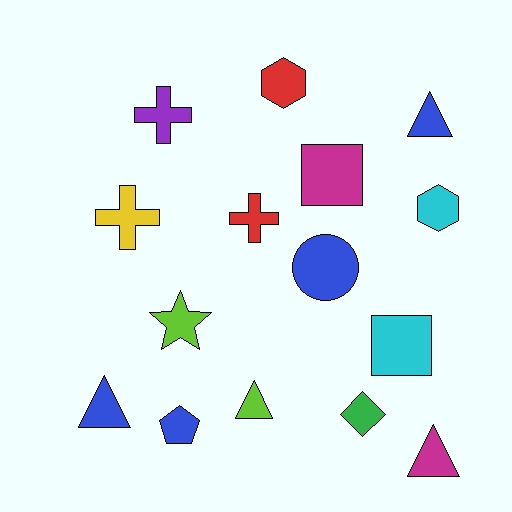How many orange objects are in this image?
There are no orange objects.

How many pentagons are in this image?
There is 1 pentagon.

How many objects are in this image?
There are 15 objects.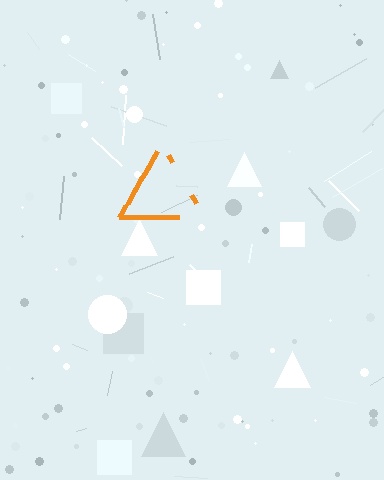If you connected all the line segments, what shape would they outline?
They would outline a triangle.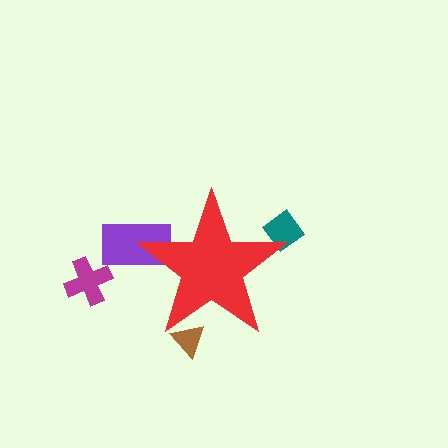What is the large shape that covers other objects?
A red star.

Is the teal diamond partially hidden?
Yes, the teal diamond is partially hidden behind the red star.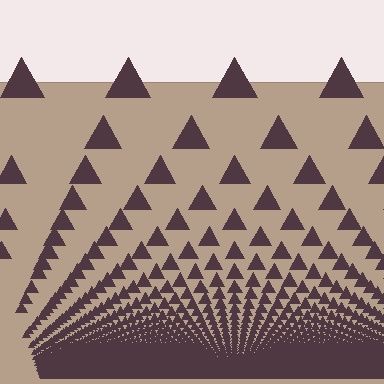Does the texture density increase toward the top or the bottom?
Density increases toward the bottom.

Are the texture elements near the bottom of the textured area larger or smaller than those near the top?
Smaller. The gradient is inverted — elements near the bottom are smaller and denser.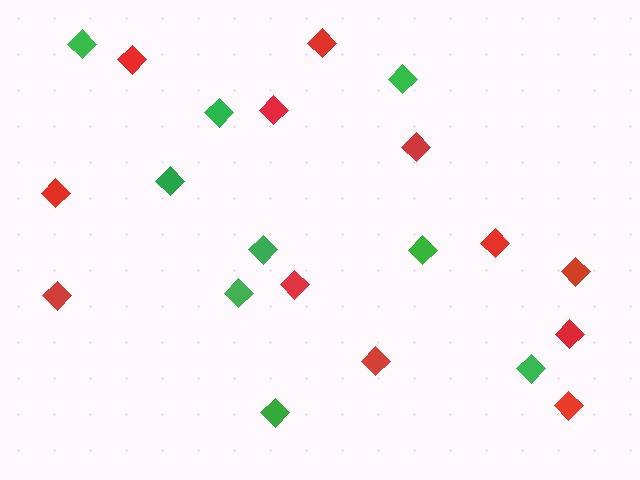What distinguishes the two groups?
There are 2 groups: one group of red diamonds (12) and one group of green diamonds (9).